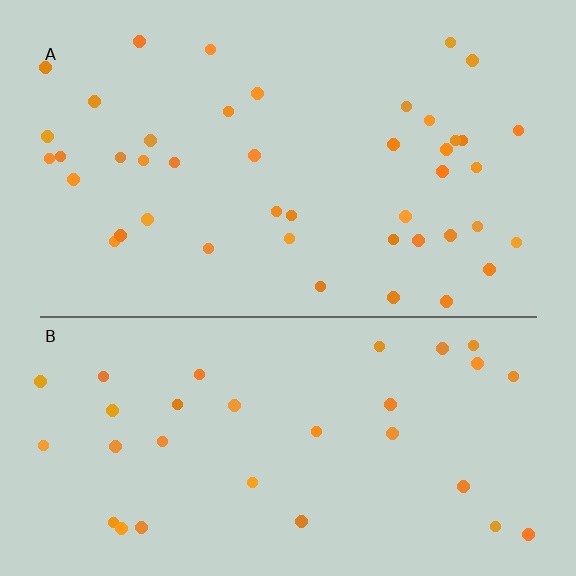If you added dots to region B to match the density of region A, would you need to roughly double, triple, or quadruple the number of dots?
Approximately double.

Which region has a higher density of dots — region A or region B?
A (the top).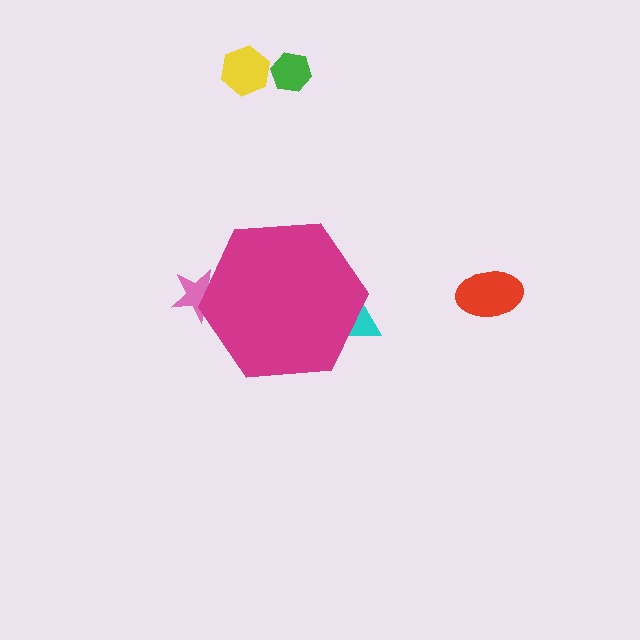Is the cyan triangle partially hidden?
Yes, the cyan triangle is partially hidden behind the magenta hexagon.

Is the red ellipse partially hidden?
No, the red ellipse is fully visible.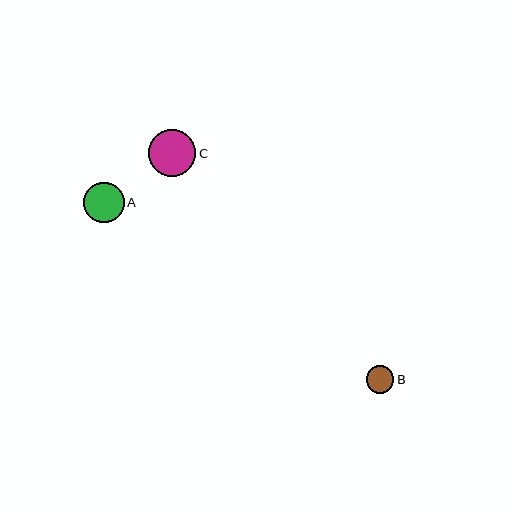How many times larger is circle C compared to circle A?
Circle C is approximately 1.2 times the size of circle A.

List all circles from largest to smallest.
From largest to smallest: C, A, B.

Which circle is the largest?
Circle C is the largest with a size of approximately 47 pixels.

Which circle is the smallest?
Circle B is the smallest with a size of approximately 28 pixels.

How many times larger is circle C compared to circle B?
Circle C is approximately 1.7 times the size of circle B.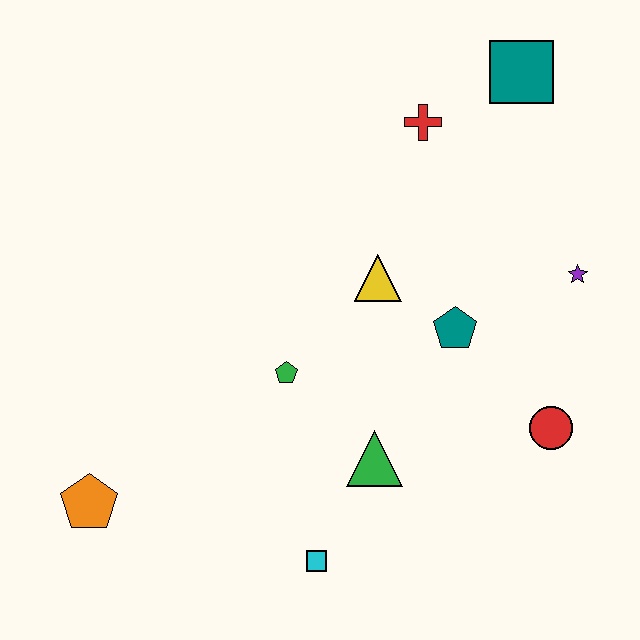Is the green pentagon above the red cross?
No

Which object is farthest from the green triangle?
The teal square is farthest from the green triangle.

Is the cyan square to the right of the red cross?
No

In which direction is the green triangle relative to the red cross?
The green triangle is below the red cross.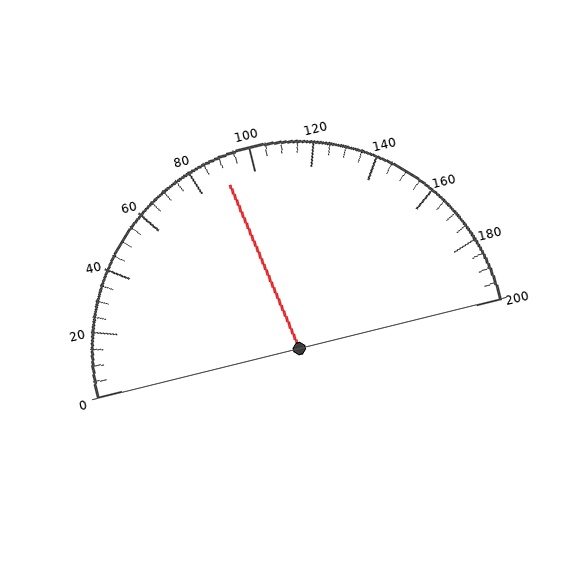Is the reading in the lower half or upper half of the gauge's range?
The reading is in the lower half of the range (0 to 200).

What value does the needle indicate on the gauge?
The needle indicates approximately 90.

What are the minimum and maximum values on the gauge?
The gauge ranges from 0 to 200.